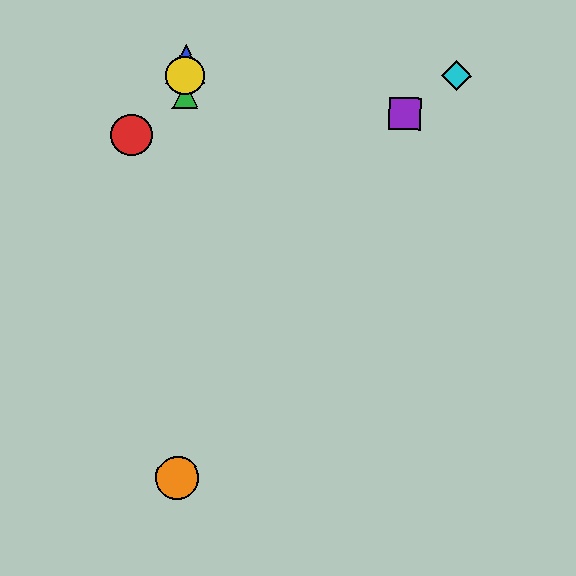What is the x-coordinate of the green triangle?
The green triangle is at x≈185.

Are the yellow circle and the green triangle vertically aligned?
Yes, both are at x≈185.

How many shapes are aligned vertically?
4 shapes (the blue triangle, the green triangle, the yellow circle, the orange circle) are aligned vertically.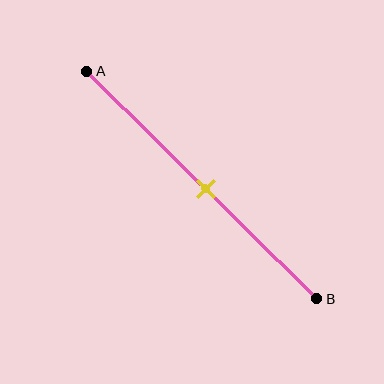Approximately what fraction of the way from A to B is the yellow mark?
The yellow mark is approximately 50% of the way from A to B.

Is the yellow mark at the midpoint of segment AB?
Yes, the mark is approximately at the midpoint.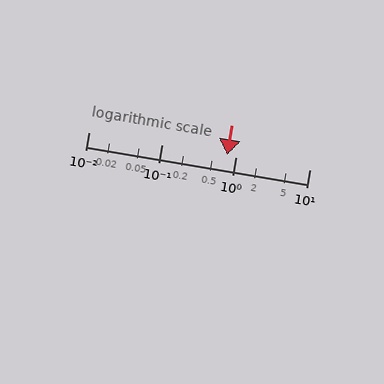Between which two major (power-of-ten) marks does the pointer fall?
The pointer is between 0.1 and 1.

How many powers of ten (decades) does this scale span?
The scale spans 3 decades, from 0.01 to 10.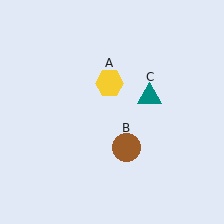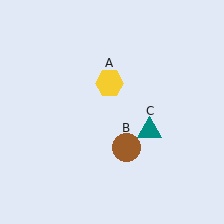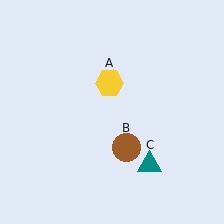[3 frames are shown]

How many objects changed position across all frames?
1 object changed position: teal triangle (object C).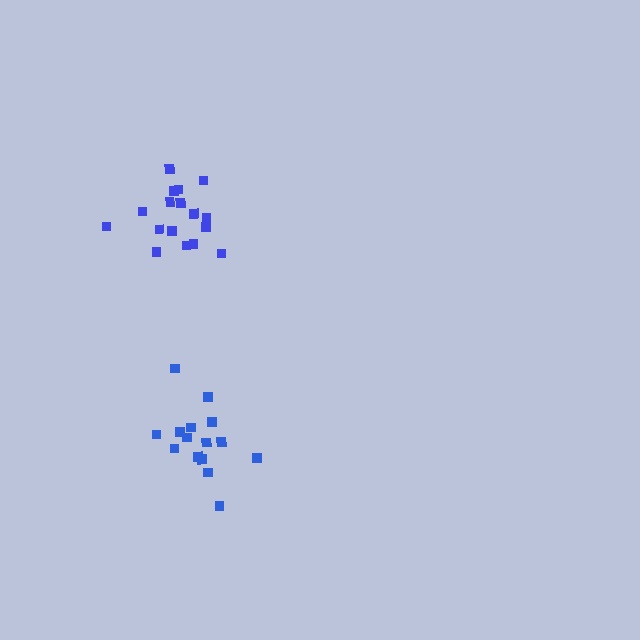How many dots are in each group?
Group 1: 15 dots, Group 2: 17 dots (32 total).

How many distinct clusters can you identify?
There are 2 distinct clusters.